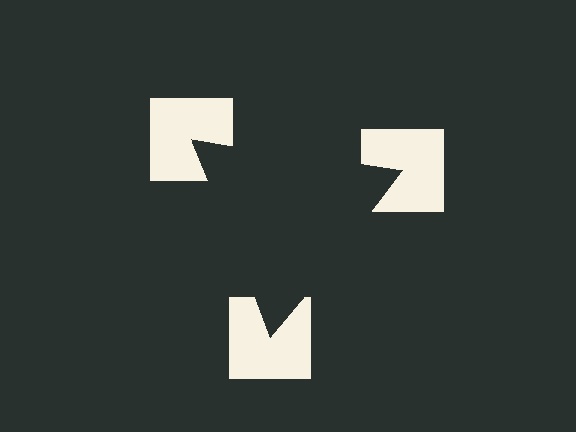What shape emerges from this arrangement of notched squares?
An illusory triangle — its edges are inferred from the aligned wedge cuts in the notched squares, not physically drawn.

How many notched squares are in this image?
There are 3 — one at each vertex of the illusory triangle.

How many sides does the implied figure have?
3 sides.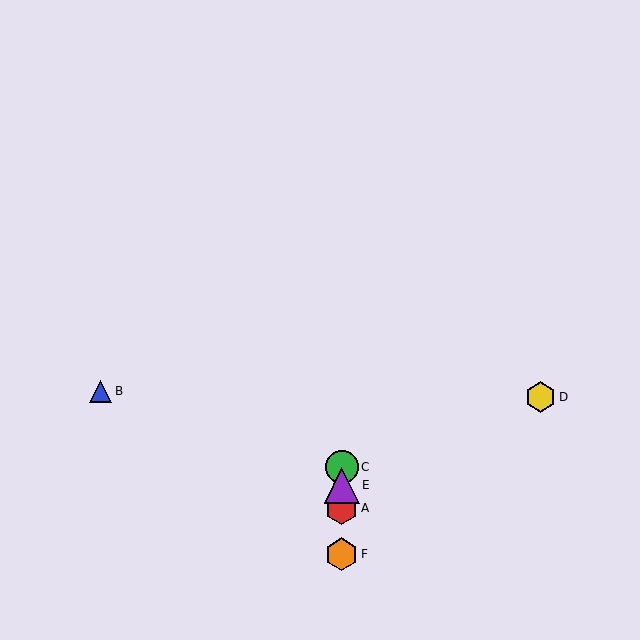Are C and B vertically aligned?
No, C is at x≈342 and B is at x≈101.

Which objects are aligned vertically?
Objects A, C, E, F are aligned vertically.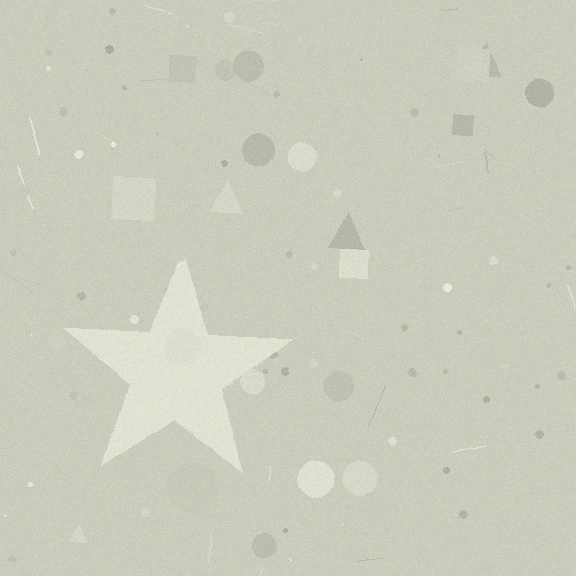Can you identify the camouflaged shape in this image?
The camouflaged shape is a star.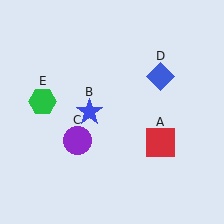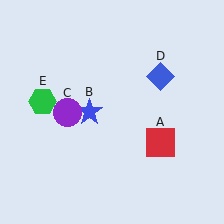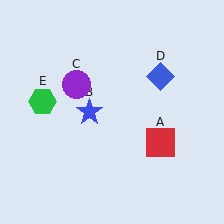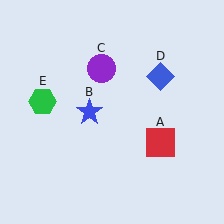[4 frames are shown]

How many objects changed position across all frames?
1 object changed position: purple circle (object C).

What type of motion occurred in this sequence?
The purple circle (object C) rotated clockwise around the center of the scene.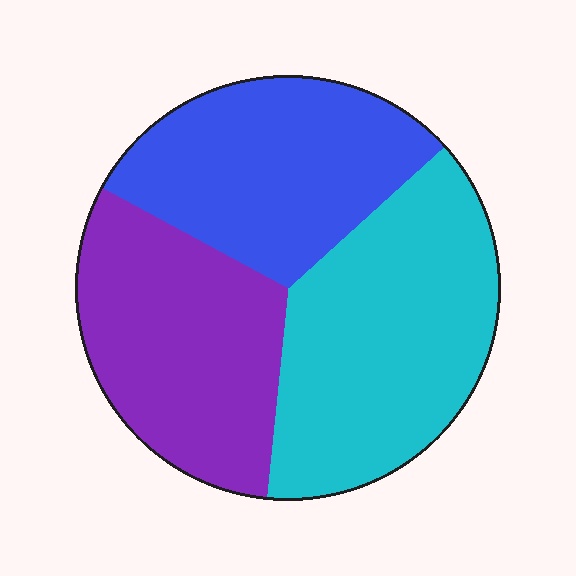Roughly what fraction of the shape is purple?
Purple takes up between a sixth and a third of the shape.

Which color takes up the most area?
Cyan, at roughly 40%.